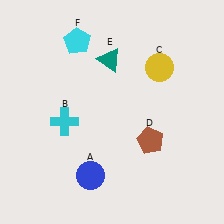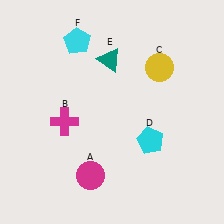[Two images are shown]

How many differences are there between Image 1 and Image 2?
There are 3 differences between the two images.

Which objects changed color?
A changed from blue to magenta. B changed from cyan to magenta. D changed from brown to cyan.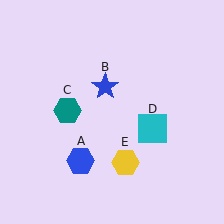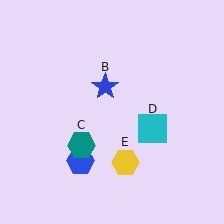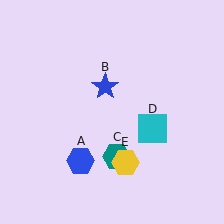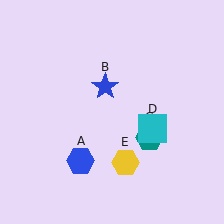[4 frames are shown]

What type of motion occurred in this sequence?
The teal hexagon (object C) rotated counterclockwise around the center of the scene.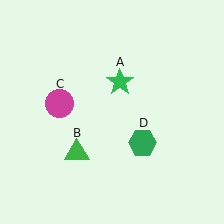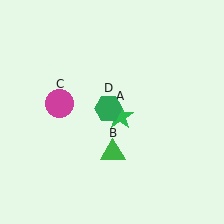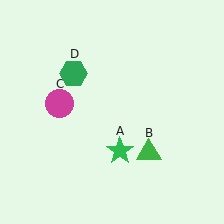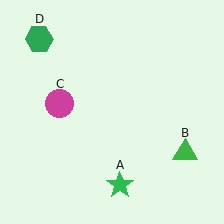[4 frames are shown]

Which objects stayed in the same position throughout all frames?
Magenta circle (object C) remained stationary.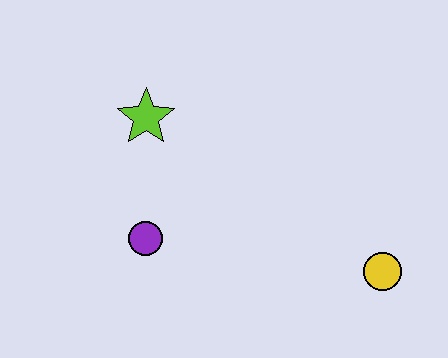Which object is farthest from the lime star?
The yellow circle is farthest from the lime star.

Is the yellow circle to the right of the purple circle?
Yes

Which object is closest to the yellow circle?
The purple circle is closest to the yellow circle.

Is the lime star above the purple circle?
Yes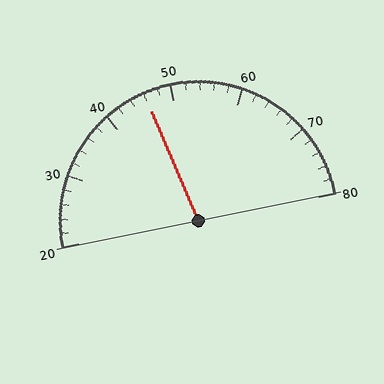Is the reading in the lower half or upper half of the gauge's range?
The reading is in the lower half of the range (20 to 80).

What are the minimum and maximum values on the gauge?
The gauge ranges from 20 to 80.